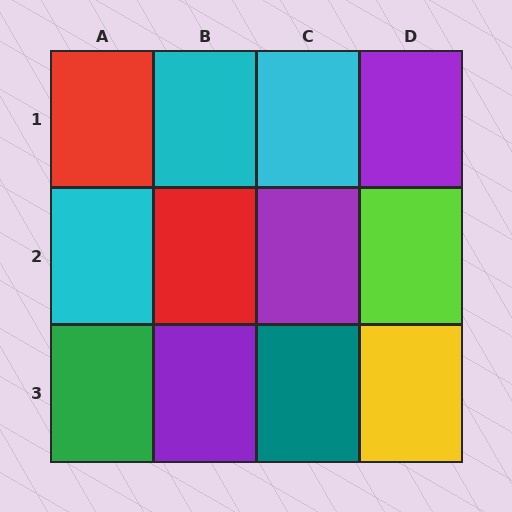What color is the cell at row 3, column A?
Green.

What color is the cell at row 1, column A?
Red.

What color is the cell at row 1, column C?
Cyan.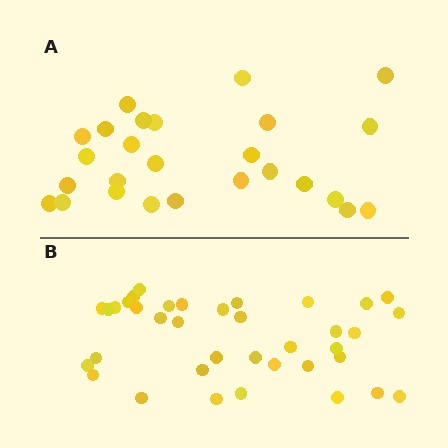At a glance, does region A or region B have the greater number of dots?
Region B (the bottom region) has more dots.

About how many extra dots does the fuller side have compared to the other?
Region B has roughly 12 or so more dots than region A.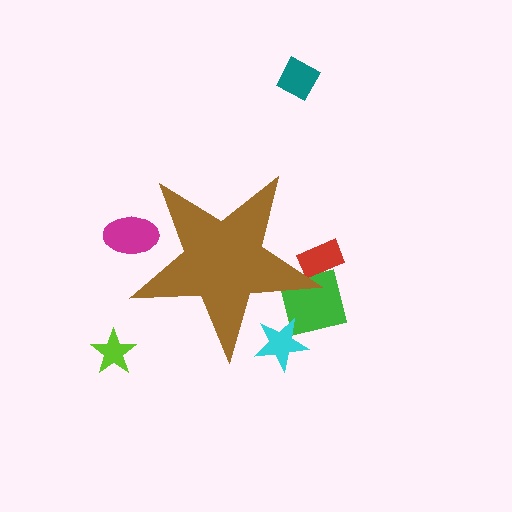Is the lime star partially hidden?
No, the lime star is fully visible.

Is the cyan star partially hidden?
Yes, the cyan star is partially hidden behind the brown star.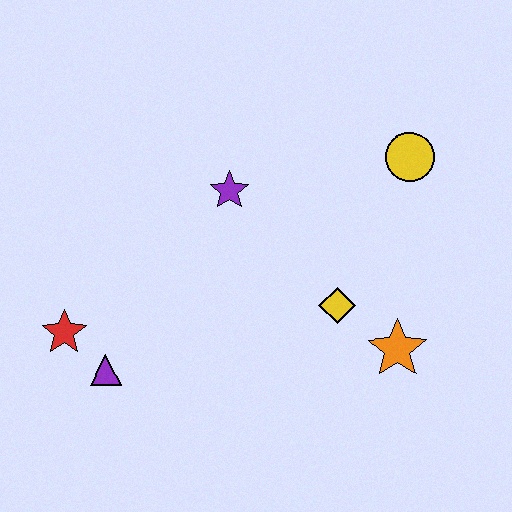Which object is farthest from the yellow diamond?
The red star is farthest from the yellow diamond.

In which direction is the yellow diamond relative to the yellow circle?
The yellow diamond is below the yellow circle.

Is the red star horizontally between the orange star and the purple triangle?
No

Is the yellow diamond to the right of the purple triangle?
Yes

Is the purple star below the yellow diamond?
No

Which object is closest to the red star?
The purple triangle is closest to the red star.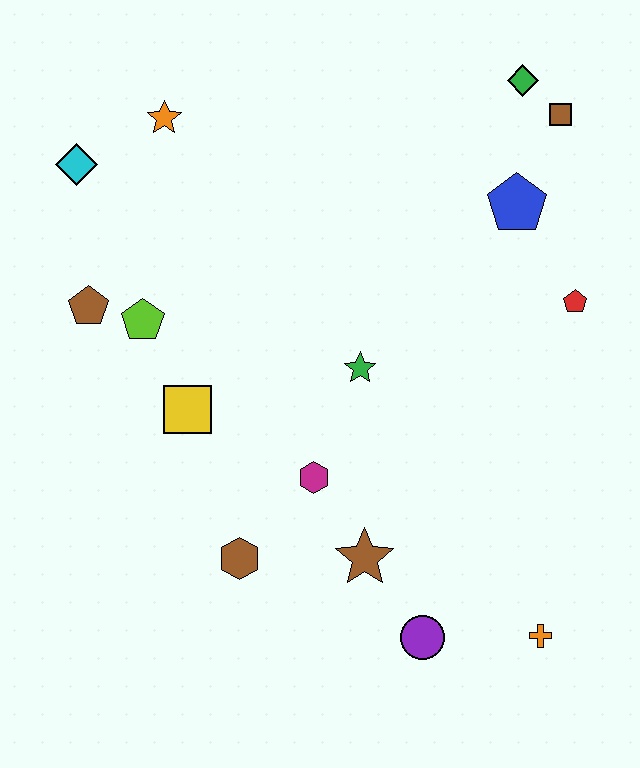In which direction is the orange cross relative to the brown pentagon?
The orange cross is to the right of the brown pentagon.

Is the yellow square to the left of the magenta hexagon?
Yes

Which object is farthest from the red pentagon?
The cyan diamond is farthest from the red pentagon.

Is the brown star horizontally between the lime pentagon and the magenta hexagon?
No